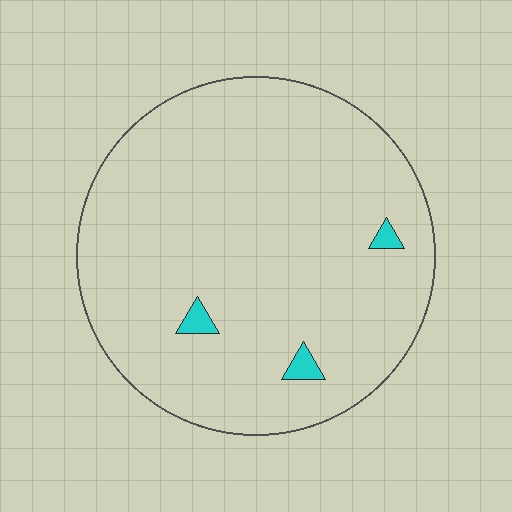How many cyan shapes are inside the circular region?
3.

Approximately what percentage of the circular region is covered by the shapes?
Approximately 0%.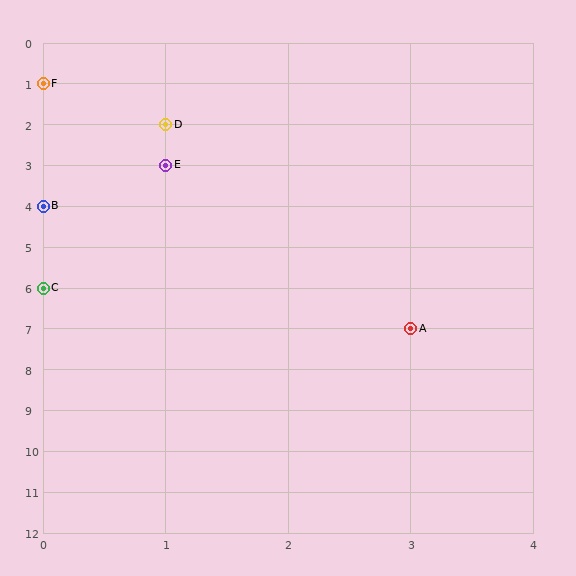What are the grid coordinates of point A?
Point A is at grid coordinates (3, 7).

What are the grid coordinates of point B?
Point B is at grid coordinates (0, 4).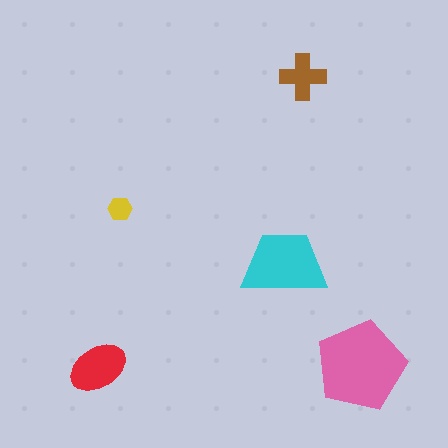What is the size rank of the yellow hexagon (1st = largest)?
5th.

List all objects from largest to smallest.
The pink pentagon, the cyan trapezoid, the red ellipse, the brown cross, the yellow hexagon.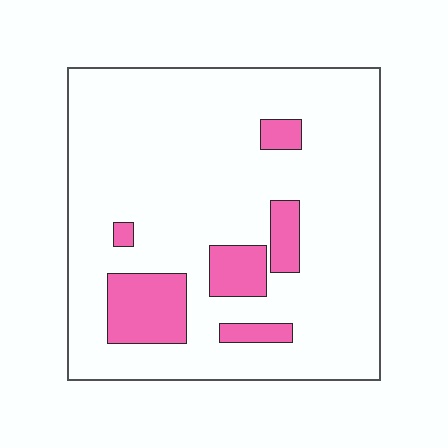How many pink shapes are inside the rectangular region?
6.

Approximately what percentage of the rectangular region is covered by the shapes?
Approximately 15%.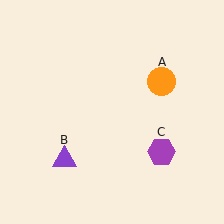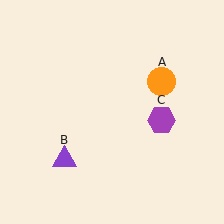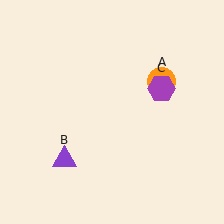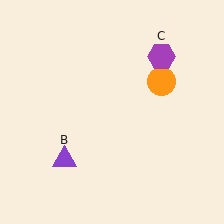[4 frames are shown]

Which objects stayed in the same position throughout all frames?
Orange circle (object A) and purple triangle (object B) remained stationary.